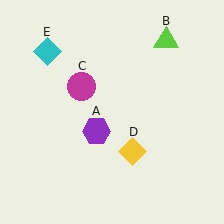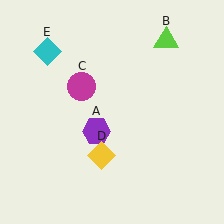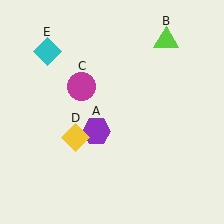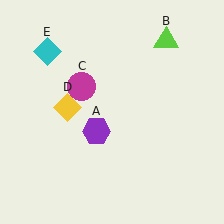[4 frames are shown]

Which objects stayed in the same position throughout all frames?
Purple hexagon (object A) and lime triangle (object B) and magenta circle (object C) and cyan diamond (object E) remained stationary.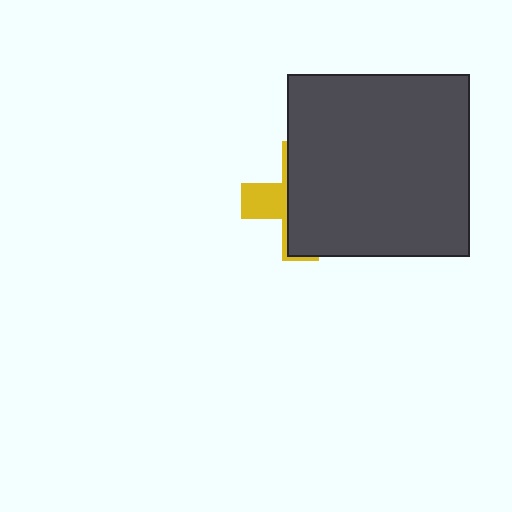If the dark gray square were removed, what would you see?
You would see the complete yellow cross.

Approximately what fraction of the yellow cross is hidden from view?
Roughly 69% of the yellow cross is hidden behind the dark gray square.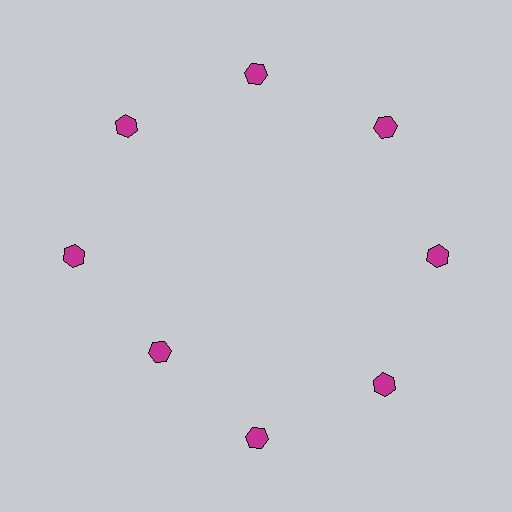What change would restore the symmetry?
The symmetry would be restored by moving it outward, back onto the ring so that all 8 hexagons sit at equal angles and equal distance from the center.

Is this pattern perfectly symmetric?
No. The 8 magenta hexagons are arranged in a ring, but one element near the 8 o'clock position is pulled inward toward the center, breaking the 8-fold rotational symmetry.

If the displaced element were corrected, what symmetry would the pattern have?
It would have 8-fold rotational symmetry — the pattern would map onto itself every 45 degrees.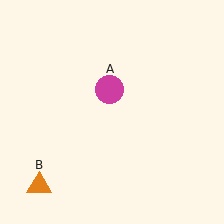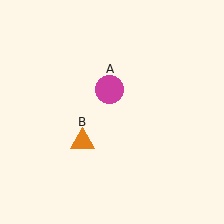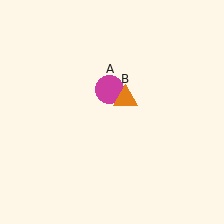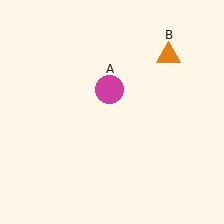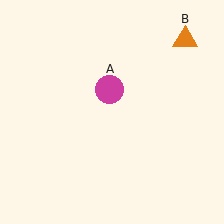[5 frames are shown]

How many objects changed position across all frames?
1 object changed position: orange triangle (object B).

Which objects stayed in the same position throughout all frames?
Magenta circle (object A) remained stationary.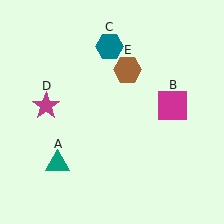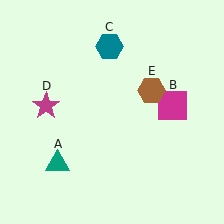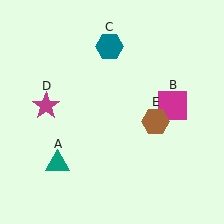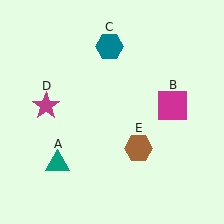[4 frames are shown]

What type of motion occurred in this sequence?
The brown hexagon (object E) rotated clockwise around the center of the scene.